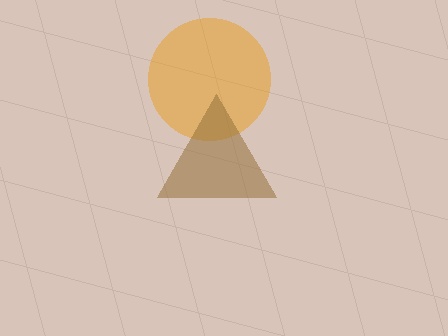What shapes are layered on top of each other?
The layered shapes are: an orange circle, a brown triangle.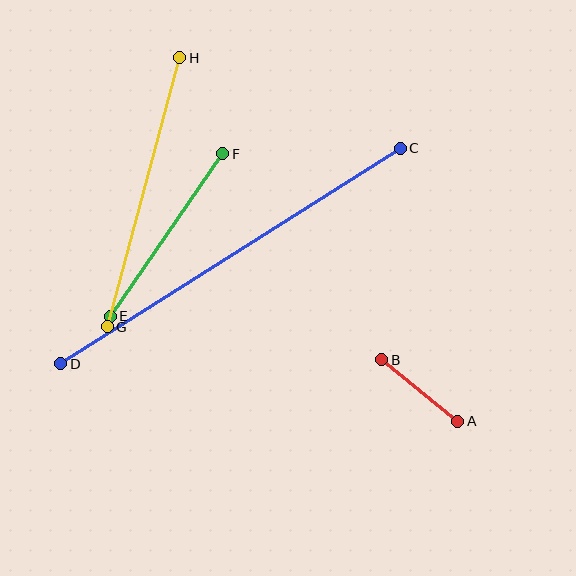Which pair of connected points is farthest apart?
Points C and D are farthest apart.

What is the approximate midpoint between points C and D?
The midpoint is at approximately (230, 256) pixels.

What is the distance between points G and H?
The distance is approximately 278 pixels.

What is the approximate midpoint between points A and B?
The midpoint is at approximately (420, 390) pixels.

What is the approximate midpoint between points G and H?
The midpoint is at approximately (144, 192) pixels.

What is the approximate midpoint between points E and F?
The midpoint is at approximately (166, 235) pixels.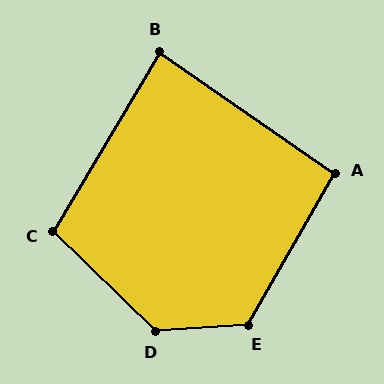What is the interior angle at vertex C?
Approximately 104 degrees (obtuse).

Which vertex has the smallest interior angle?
B, at approximately 86 degrees.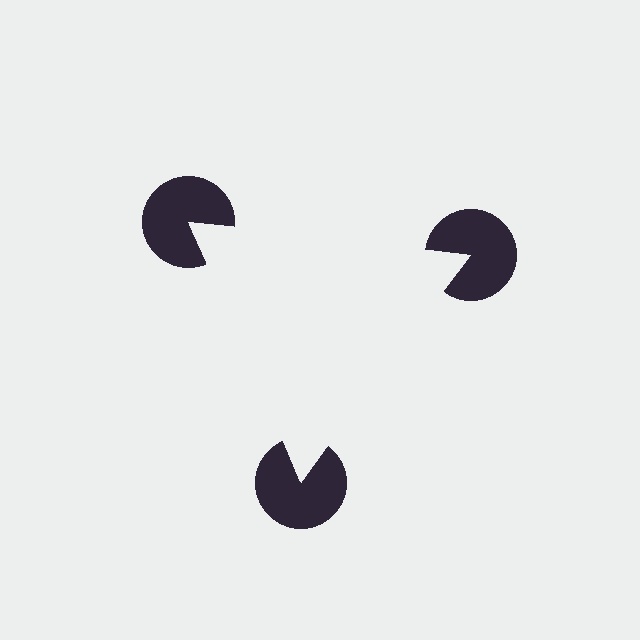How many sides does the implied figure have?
3 sides.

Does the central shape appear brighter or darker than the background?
It typically appears slightly brighter than the background, even though no actual brightness change is drawn.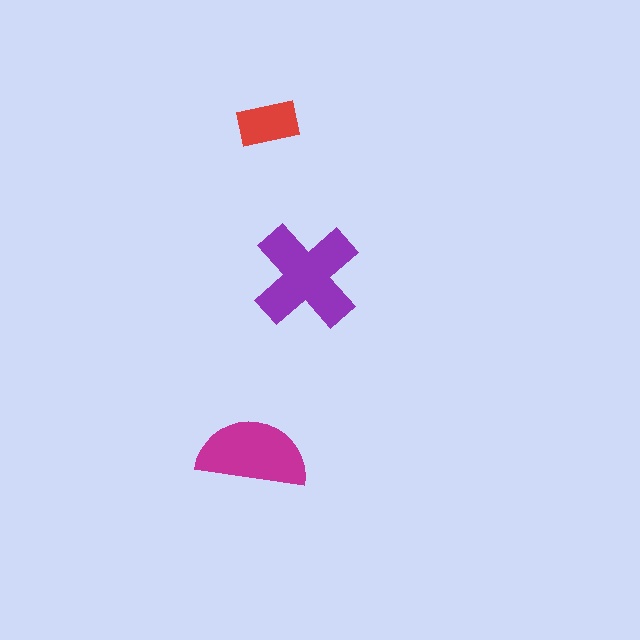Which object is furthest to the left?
The magenta semicircle is leftmost.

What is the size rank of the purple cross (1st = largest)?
1st.